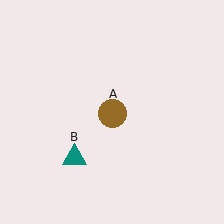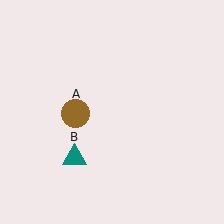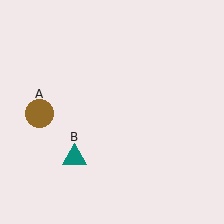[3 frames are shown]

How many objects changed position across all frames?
1 object changed position: brown circle (object A).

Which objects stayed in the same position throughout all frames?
Teal triangle (object B) remained stationary.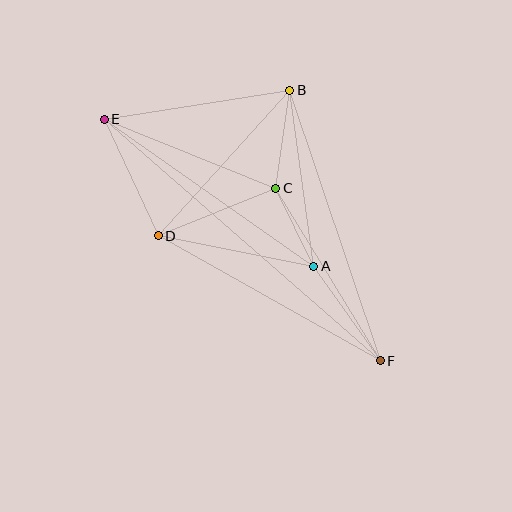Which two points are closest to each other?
Points A and C are closest to each other.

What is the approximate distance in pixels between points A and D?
The distance between A and D is approximately 158 pixels.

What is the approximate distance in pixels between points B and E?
The distance between B and E is approximately 188 pixels.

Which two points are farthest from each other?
Points E and F are farthest from each other.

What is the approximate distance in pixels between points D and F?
The distance between D and F is approximately 255 pixels.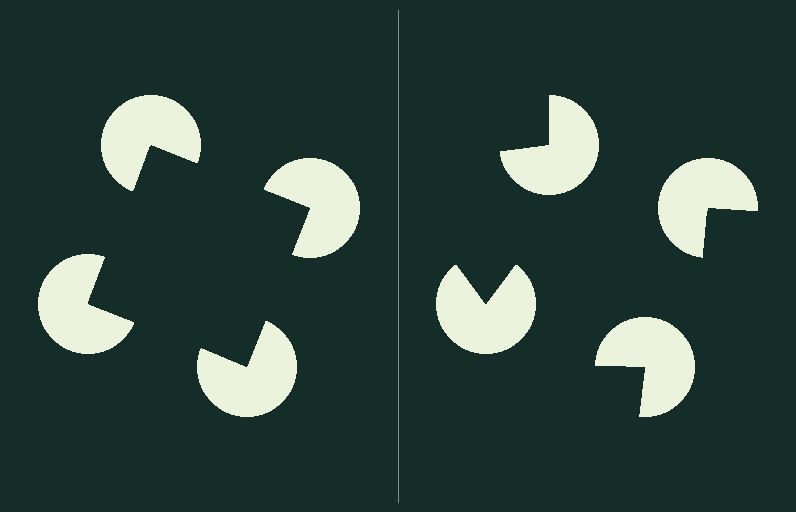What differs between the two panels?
The pac-man discs are positioned identically on both sides; only the wedge orientations differ. On the left they align to a square; on the right they are misaligned.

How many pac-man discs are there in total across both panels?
8 — 4 on each side.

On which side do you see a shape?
An illusory square appears on the left side. On the right side the wedge cuts are rotated, so no coherent shape forms.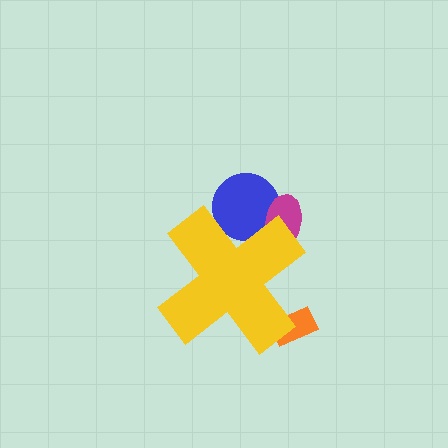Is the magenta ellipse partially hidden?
Yes, the magenta ellipse is partially hidden behind the yellow cross.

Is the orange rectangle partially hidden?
Yes, the orange rectangle is partially hidden behind the yellow cross.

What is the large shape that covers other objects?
A yellow cross.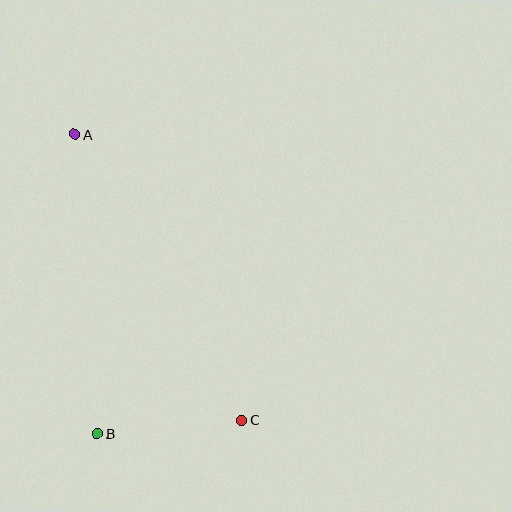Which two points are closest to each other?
Points B and C are closest to each other.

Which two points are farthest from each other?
Points A and C are farthest from each other.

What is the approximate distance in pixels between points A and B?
The distance between A and B is approximately 301 pixels.